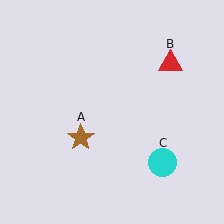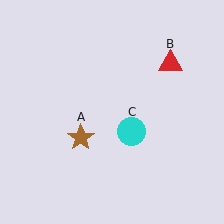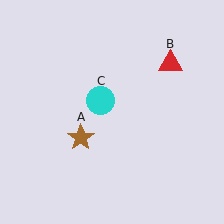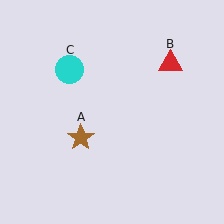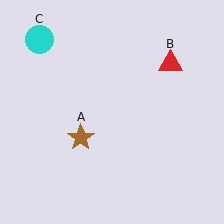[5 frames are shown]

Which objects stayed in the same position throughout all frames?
Brown star (object A) and red triangle (object B) remained stationary.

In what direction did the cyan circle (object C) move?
The cyan circle (object C) moved up and to the left.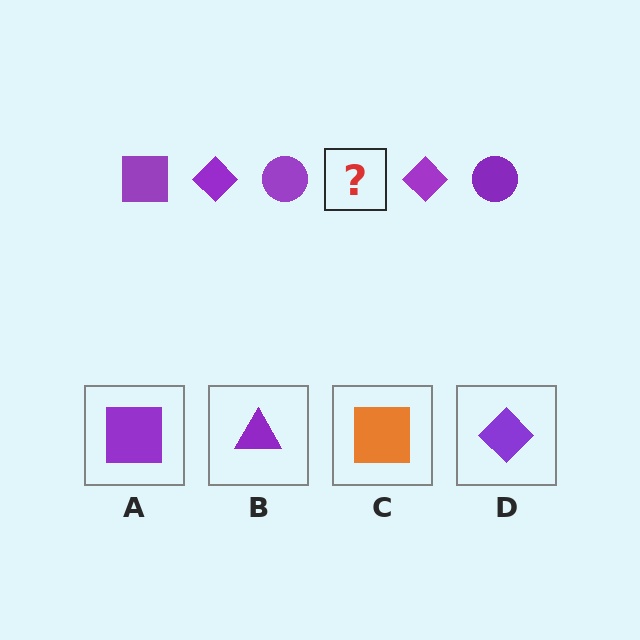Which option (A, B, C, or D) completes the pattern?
A.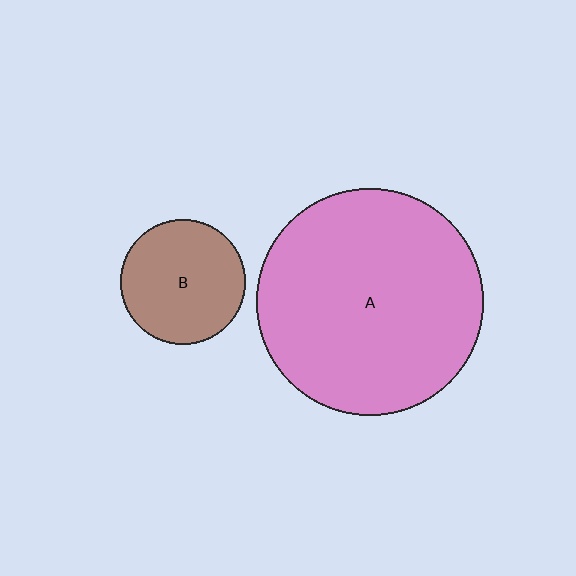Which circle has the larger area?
Circle A (pink).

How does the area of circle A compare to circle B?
Approximately 3.3 times.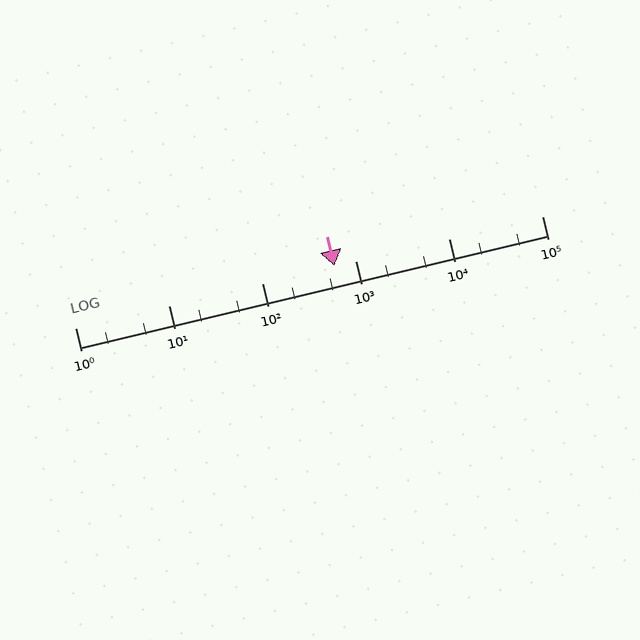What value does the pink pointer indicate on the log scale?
The pointer indicates approximately 590.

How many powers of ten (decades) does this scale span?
The scale spans 5 decades, from 1 to 100000.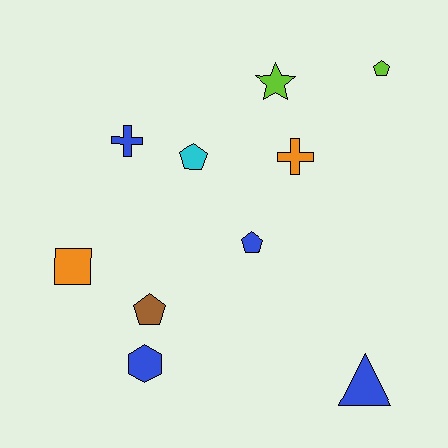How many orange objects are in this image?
There are 2 orange objects.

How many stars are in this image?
There is 1 star.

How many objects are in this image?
There are 10 objects.